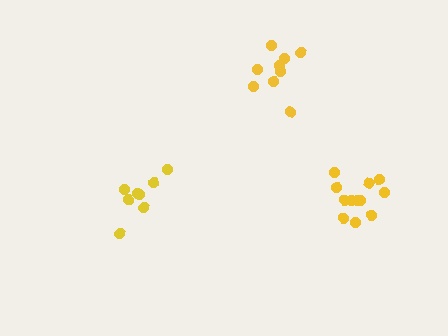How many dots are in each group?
Group 1: 9 dots, Group 2: 8 dots, Group 3: 12 dots (29 total).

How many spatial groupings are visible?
There are 3 spatial groupings.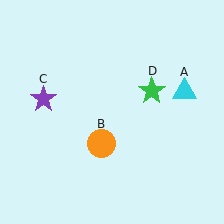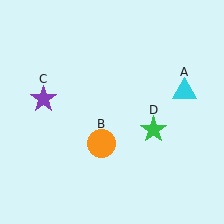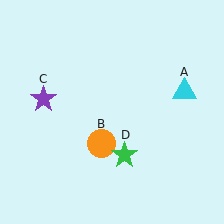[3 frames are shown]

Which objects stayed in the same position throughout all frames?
Cyan triangle (object A) and orange circle (object B) and purple star (object C) remained stationary.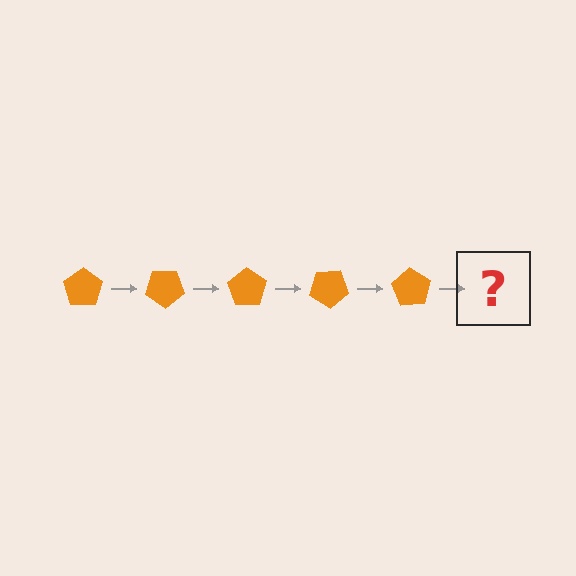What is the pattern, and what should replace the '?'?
The pattern is that the pentagon rotates 35 degrees each step. The '?' should be an orange pentagon rotated 175 degrees.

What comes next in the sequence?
The next element should be an orange pentagon rotated 175 degrees.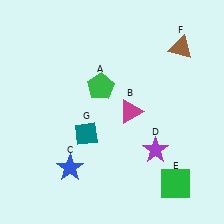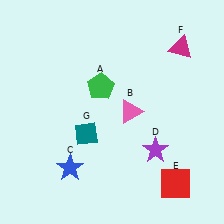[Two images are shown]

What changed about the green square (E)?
In Image 1, E is green. In Image 2, it changed to red.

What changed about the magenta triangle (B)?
In Image 1, B is magenta. In Image 2, it changed to pink.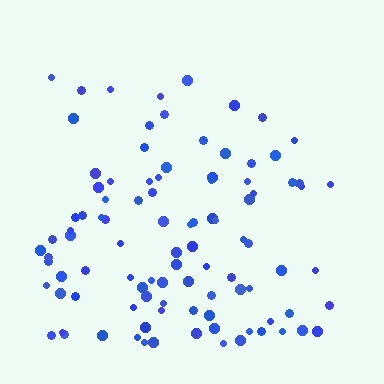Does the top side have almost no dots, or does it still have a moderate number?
Still a moderate number, just noticeably fewer than the bottom.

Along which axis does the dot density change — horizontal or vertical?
Vertical.